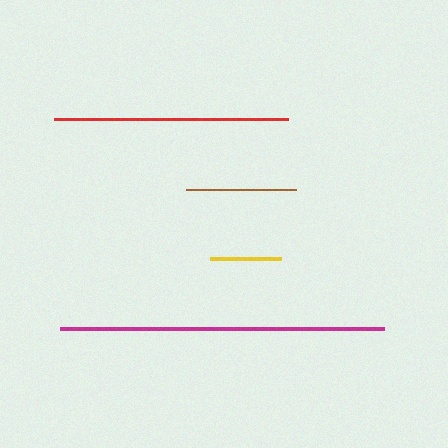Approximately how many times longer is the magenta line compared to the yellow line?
The magenta line is approximately 4.6 times the length of the yellow line.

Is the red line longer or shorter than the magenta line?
The magenta line is longer than the red line.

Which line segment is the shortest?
The yellow line is the shortest at approximately 70 pixels.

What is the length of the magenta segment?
The magenta segment is approximately 324 pixels long.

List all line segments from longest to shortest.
From longest to shortest: magenta, red, brown, yellow.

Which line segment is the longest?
The magenta line is the longest at approximately 324 pixels.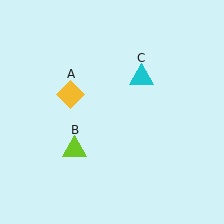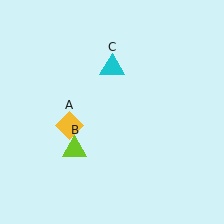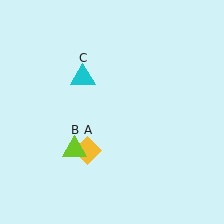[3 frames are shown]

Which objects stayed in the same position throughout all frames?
Lime triangle (object B) remained stationary.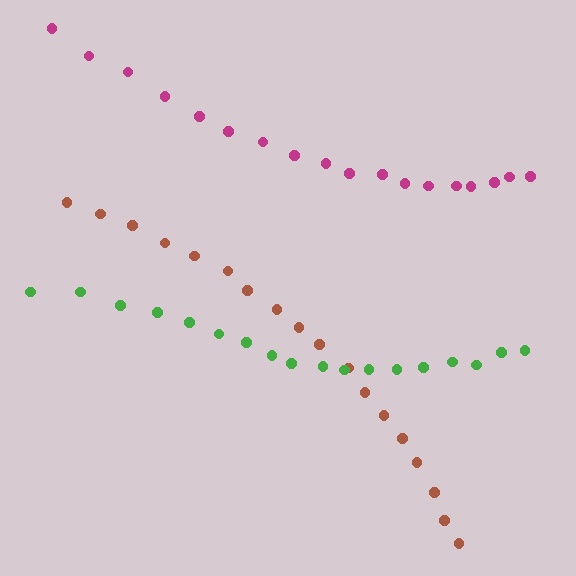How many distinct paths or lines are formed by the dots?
There are 3 distinct paths.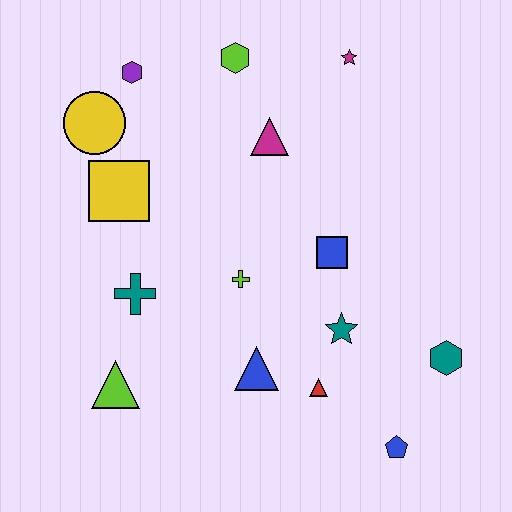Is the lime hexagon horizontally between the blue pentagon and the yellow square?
Yes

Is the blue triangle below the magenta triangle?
Yes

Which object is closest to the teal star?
The red triangle is closest to the teal star.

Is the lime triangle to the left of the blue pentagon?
Yes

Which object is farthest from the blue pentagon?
The purple hexagon is farthest from the blue pentagon.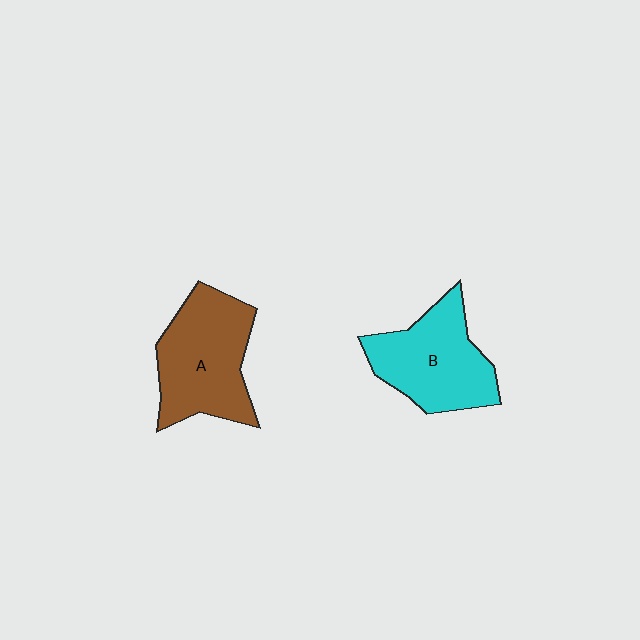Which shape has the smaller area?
Shape B (cyan).